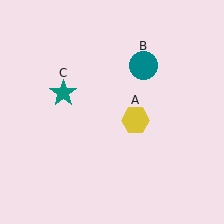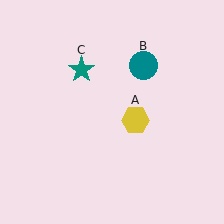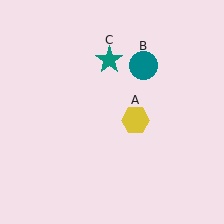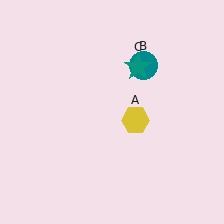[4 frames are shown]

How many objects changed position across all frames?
1 object changed position: teal star (object C).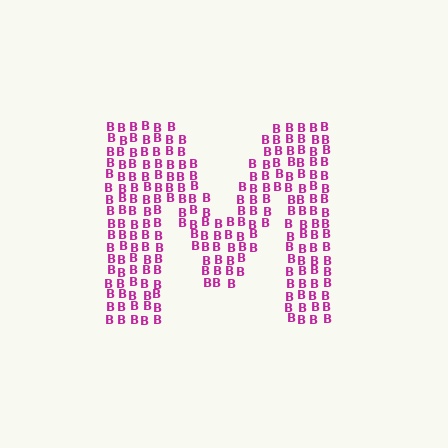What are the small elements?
The small elements are letter B's.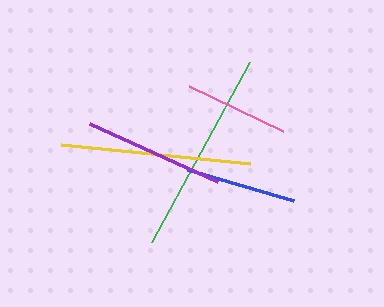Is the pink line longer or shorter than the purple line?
The purple line is longer than the pink line.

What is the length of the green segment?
The green segment is approximately 205 pixels long.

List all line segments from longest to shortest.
From longest to shortest: green, yellow, purple, blue, pink.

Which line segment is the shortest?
The pink line is the shortest at approximately 104 pixels.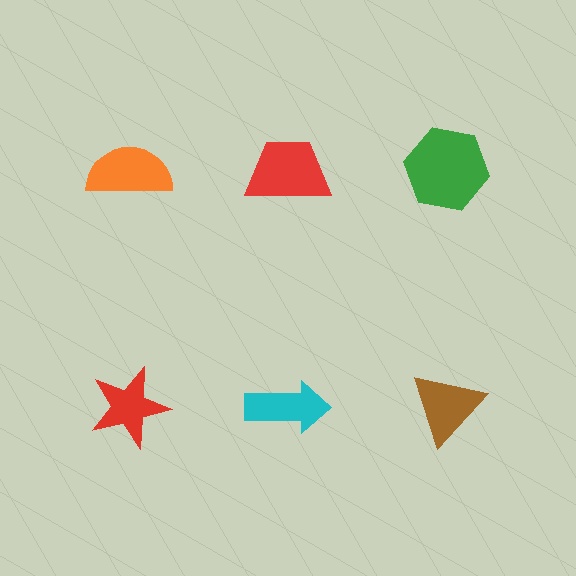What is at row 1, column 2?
A red trapezoid.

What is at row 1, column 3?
A green hexagon.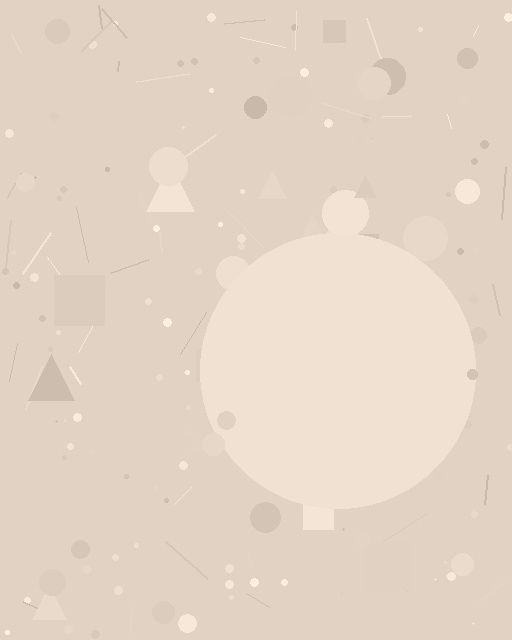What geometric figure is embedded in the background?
A circle is embedded in the background.